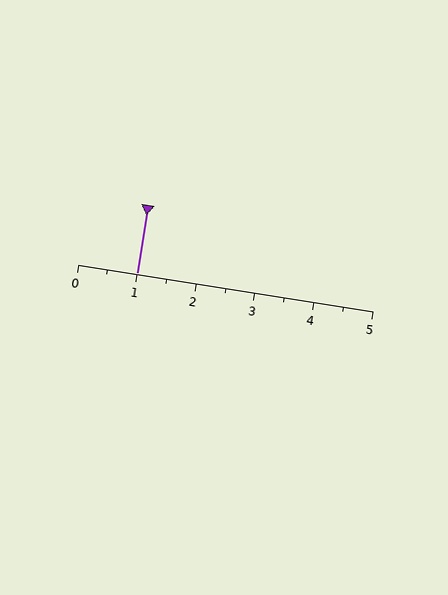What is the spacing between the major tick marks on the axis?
The major ticks are spaced 1 apart.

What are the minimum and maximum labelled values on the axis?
The axis runs from 0 to 5.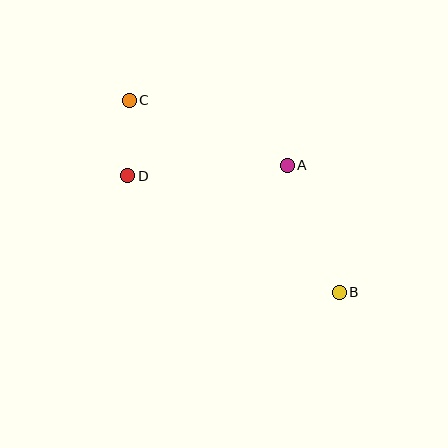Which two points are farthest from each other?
Points B and C are farthest from each other.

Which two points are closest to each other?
Points C and D are closest to each other.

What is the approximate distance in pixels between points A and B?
The distance between A and B is approximately 137 pixels.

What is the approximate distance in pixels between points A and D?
The distance between A and D is approximately 160 pixels.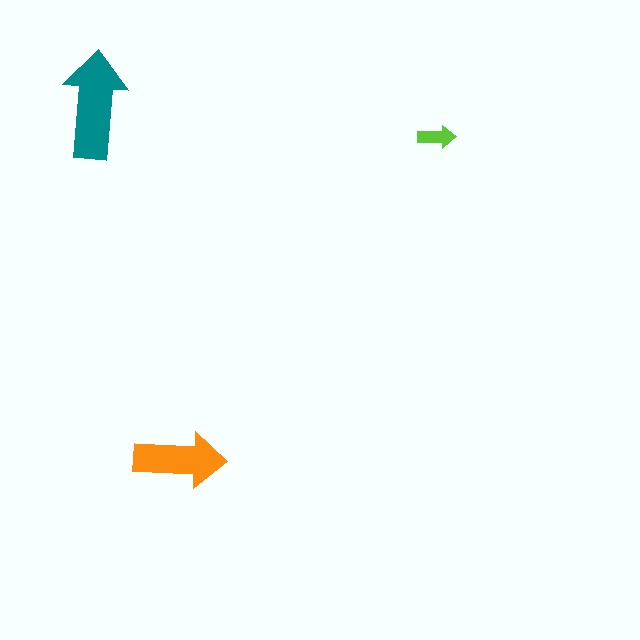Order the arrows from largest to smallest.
the teal one, the orange one, the lime one.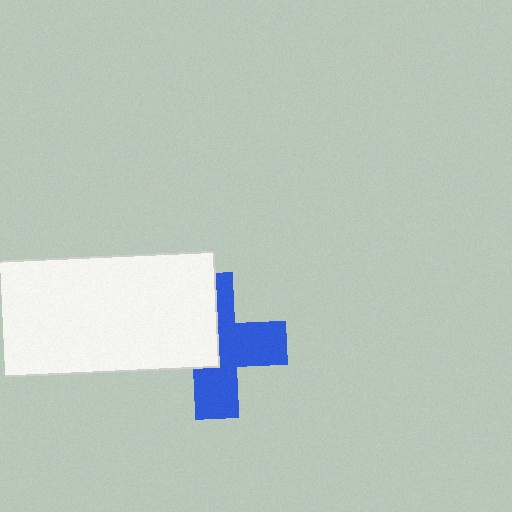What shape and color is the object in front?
The object in front is a white rectangle.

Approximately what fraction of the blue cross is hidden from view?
Roughly 44% of the blue cross is hidden behind the white rectangle.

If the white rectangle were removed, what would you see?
You would see the complete blue cross.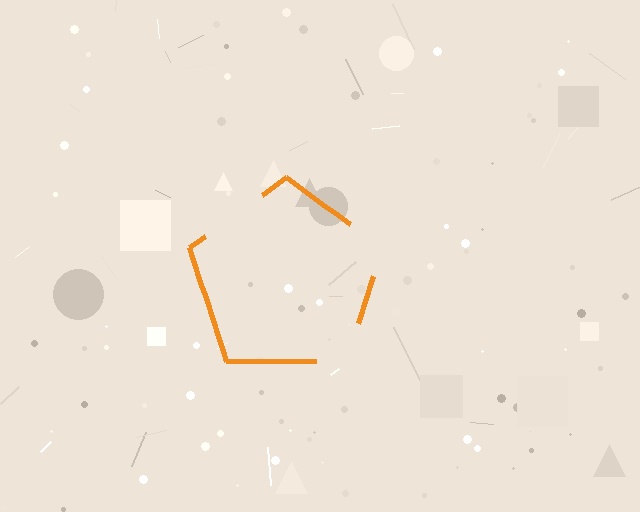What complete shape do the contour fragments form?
The contour fragments form a pentagon.